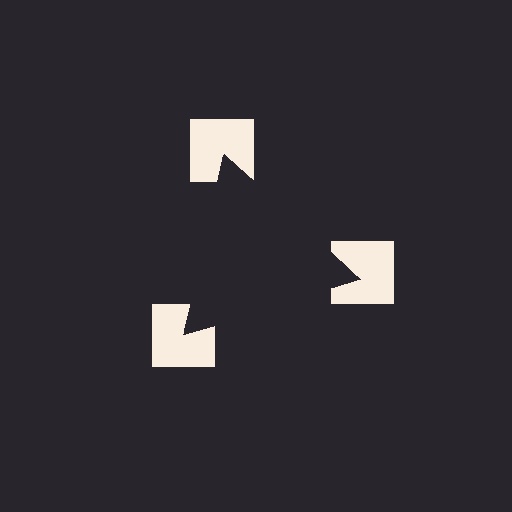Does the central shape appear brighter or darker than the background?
It typically appears slightly darker than the background, even though no actual brightness change is drawn.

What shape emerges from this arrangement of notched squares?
An illusory triangle — its edges are inferred from the aligned wedge cuts in the notched squares, not physically drawn.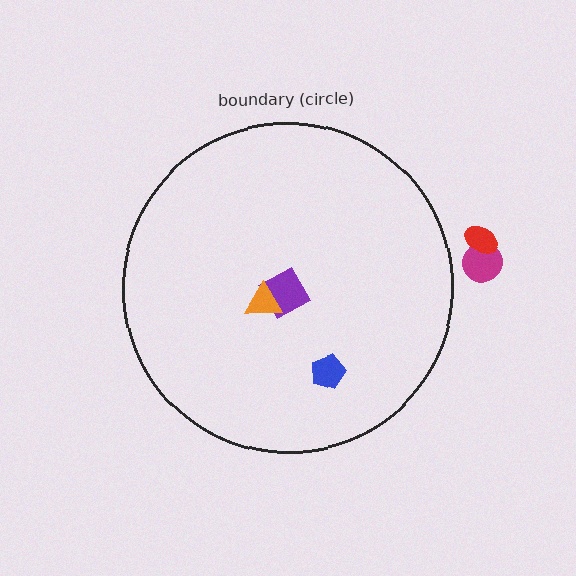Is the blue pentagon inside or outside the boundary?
Inside.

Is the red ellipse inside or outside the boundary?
Outside.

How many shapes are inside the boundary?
3 inside, 2 outside.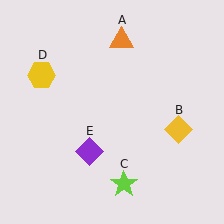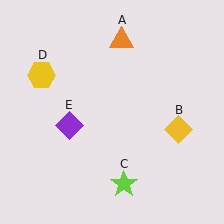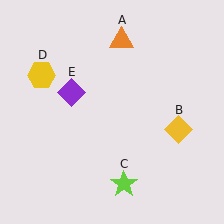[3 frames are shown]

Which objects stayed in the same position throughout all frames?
Orange triangle (object A) and yellow diamond (object B) and lime star (object C) and yellow hexagon (object D) remained stationary.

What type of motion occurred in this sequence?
The purple diamond (object E) rotated clockwise around the center of the scene.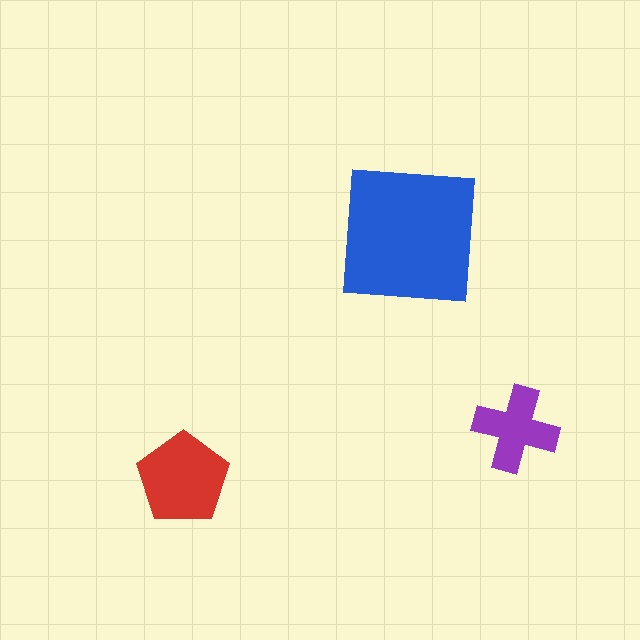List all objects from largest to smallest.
The blue square, the red pentagon, the purple cross.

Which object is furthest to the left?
The red pentagon is leftmost.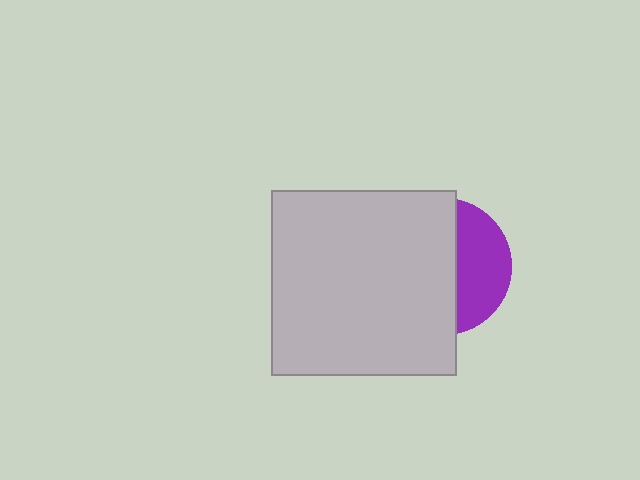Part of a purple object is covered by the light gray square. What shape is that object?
It is a circle.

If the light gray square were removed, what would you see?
You would see the complete purple circle.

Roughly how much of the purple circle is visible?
A small part of it is visible (roughly 37%).